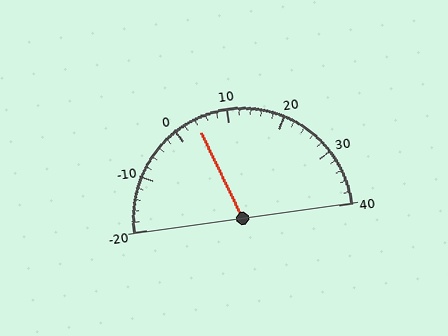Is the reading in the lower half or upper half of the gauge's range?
The reading is in the lower half of the range (-20 to 40).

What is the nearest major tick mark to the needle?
The nearest major tick mark is 0.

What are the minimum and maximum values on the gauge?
The gauge ranges from -20 to 40.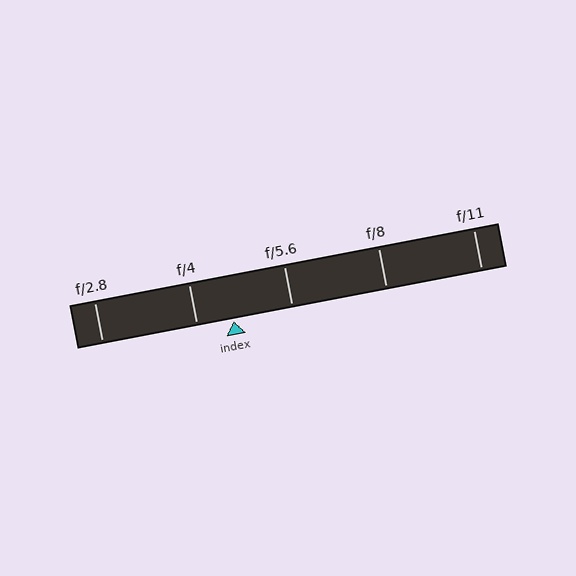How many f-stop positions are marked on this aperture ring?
There are 5 f-stop positions marked.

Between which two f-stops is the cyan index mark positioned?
The index mark is between f/4 and f/5.6.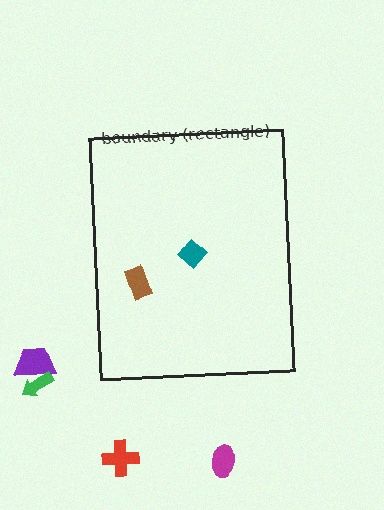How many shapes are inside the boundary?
2 inside, 4 outside.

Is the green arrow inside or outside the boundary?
Outside.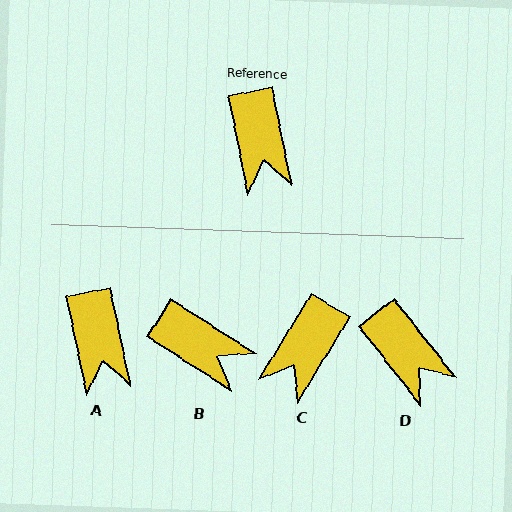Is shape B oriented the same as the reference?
No, it is off by about 46 degrees.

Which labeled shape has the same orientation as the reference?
A.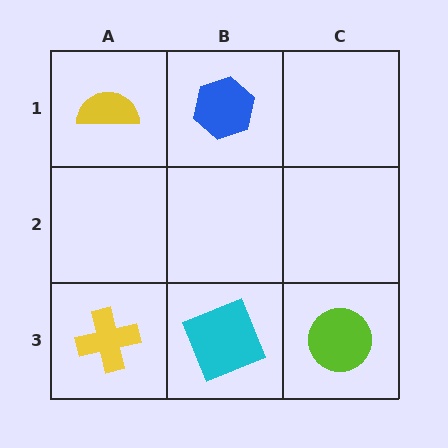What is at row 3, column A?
A yellow cross.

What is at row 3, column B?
A cyan square.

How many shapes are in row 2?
0 shapes.